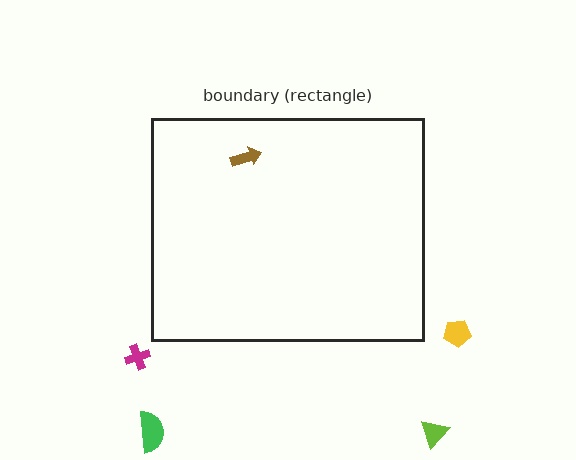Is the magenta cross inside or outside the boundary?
Outside.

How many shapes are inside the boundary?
1 inside, 4 outside.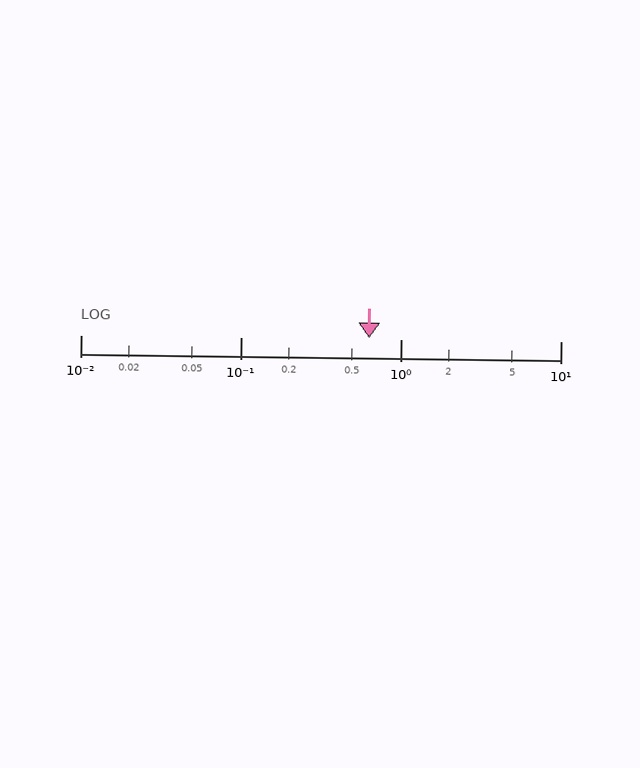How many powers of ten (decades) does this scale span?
The scale spans 3 decades, from 0.01 to 10.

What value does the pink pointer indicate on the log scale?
The pointer indicates approximately 0.64.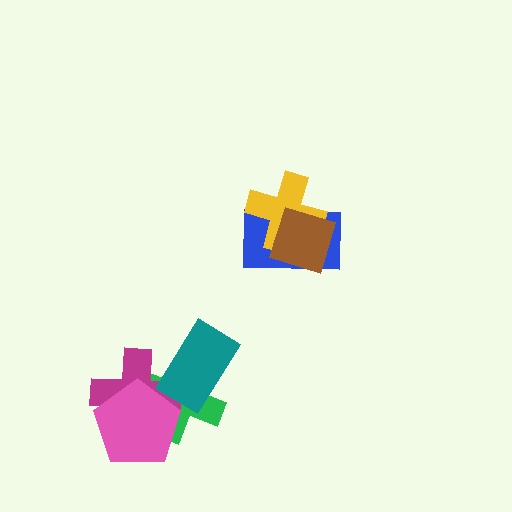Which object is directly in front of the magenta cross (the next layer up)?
The pink pentagon is directly in front of the magenta cross.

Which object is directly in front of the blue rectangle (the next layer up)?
The yellow cross is directly in front of the blue rectangle.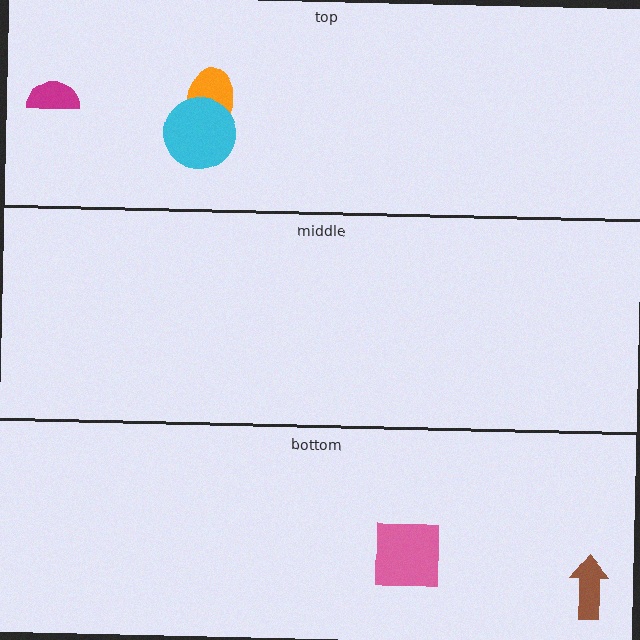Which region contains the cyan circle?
The top region.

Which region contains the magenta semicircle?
The top region.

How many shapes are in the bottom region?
2.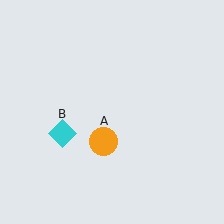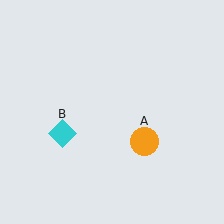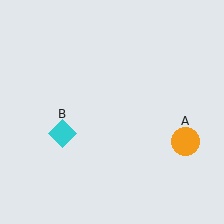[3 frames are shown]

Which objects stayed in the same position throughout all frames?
Cyan diamond (object B) remained stationary.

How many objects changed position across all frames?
1 object changed position: orange circle (object A).